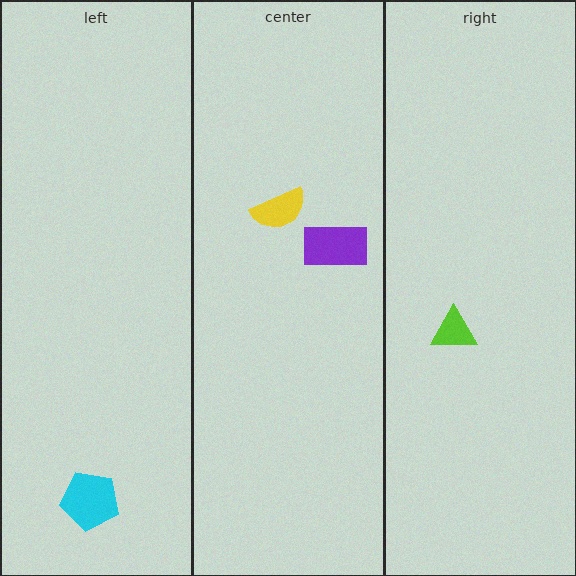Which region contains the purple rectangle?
The center region.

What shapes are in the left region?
The cyan pentagon.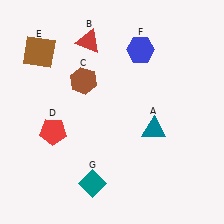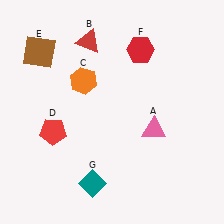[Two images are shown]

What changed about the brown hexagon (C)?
In Image 1, C is brown. In Image 2, it changed to orange.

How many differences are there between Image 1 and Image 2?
There are 3 differences between the two images.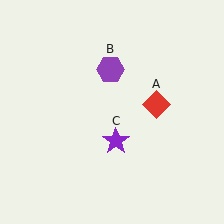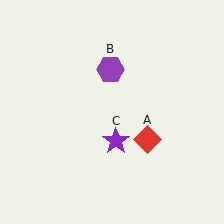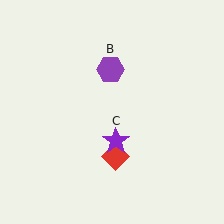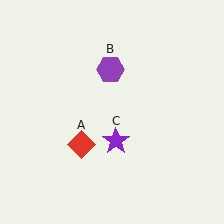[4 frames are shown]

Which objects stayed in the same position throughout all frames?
Purple hexagon (object B) and purple star (object C) remained stationary.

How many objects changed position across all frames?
1 object changed position: red diamond (object A).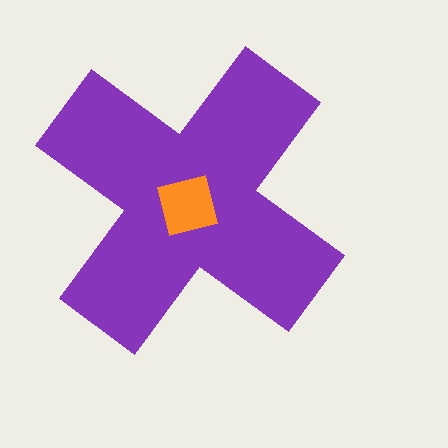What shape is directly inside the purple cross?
The orange square.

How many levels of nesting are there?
2.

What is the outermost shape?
The purple cross.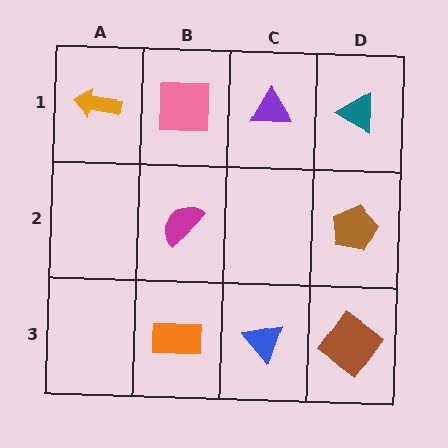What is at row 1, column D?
A teal triangle.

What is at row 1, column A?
An orange arrow.